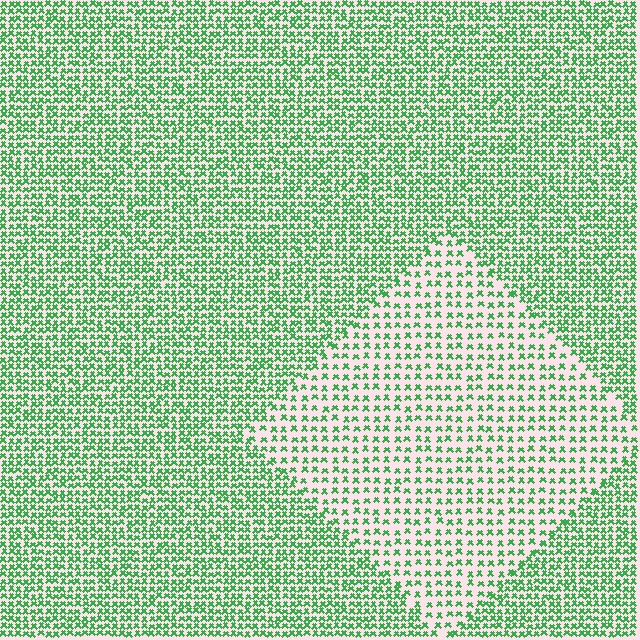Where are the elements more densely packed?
The elements are more densely packed outside the diamond boundary.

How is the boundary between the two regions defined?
The boundary is defined by a change in element density (approximately 1.9x ratio). All elements are the same color, size, and shape.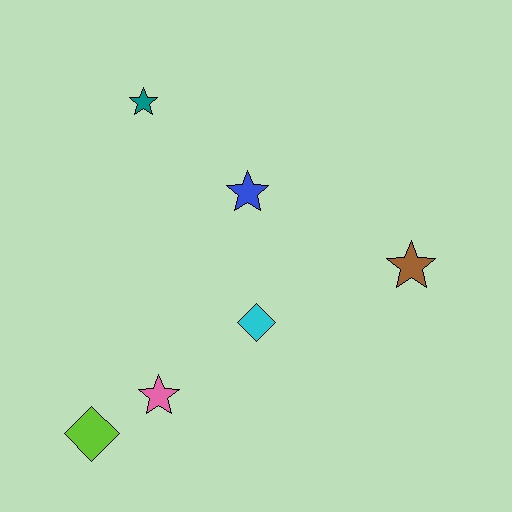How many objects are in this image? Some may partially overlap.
There are 6 objects.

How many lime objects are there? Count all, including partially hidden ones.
There is 1 lime object.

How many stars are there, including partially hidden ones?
There are 4 stars.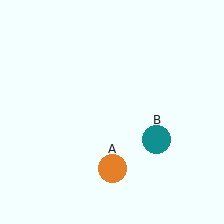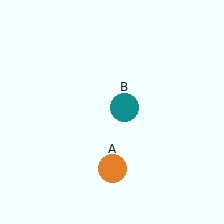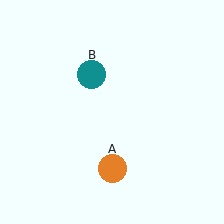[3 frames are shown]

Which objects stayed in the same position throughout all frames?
Orange circle (object A) remained stationary.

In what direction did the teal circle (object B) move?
The teal circle (object B) moved up and to the left.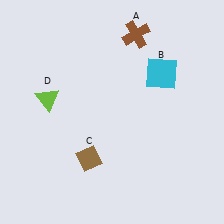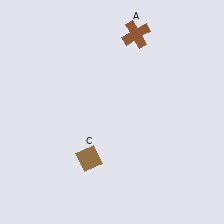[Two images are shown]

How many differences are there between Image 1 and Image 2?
There are 2 differences between the two images.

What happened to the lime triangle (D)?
The lime triangle (D) was removed in Image 2. It was in the top-left area of Image 1.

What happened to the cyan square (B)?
The cyan square (B) was removed in Image 2. It was in the top-right area of Image 1.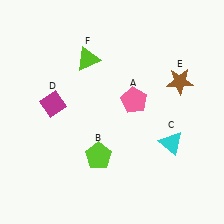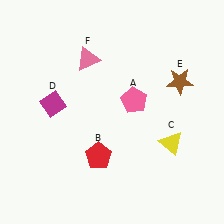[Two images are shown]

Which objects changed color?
B changed from lime to red. C changed from cyan to yellow. F changed from lime to pink.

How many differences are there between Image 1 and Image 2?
There are 3 differences between the two images.